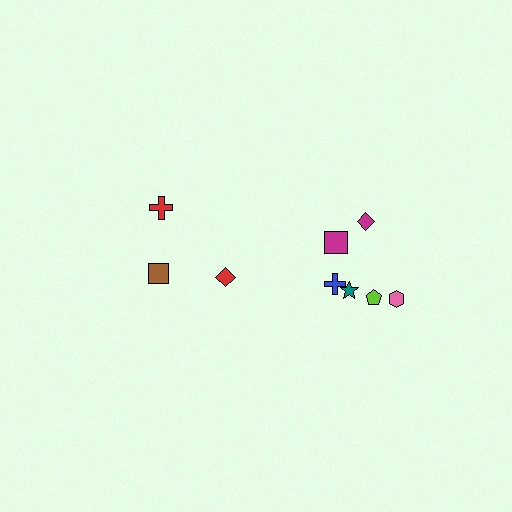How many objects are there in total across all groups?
There are 9 objects.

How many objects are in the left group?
There are 3 objects.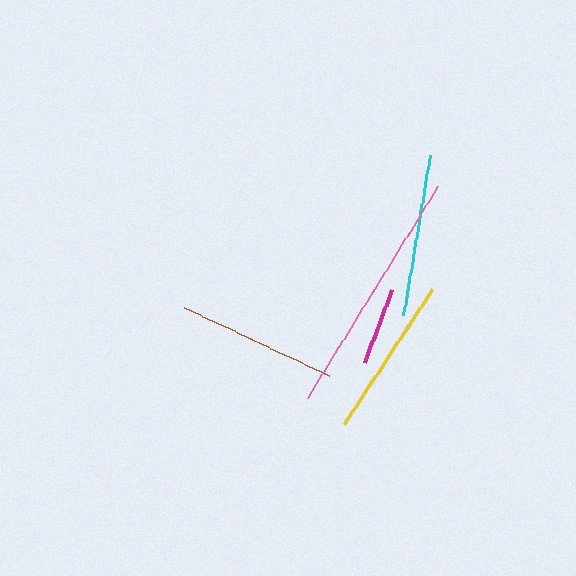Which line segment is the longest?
The pink line is the longest at approximately 248 pixels.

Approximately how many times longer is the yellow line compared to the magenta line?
The yellow line is approximately 2.1 times the length of the magenta line.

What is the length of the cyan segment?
The cyan segment is approximately 162 pixels long.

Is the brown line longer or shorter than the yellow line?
The yellow line is longer than the brown line.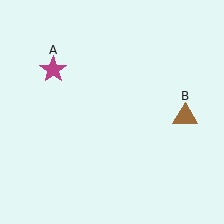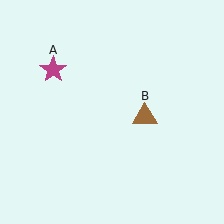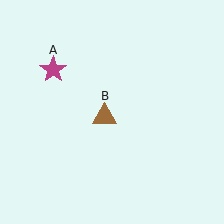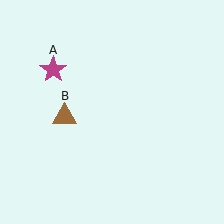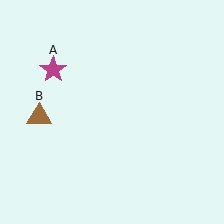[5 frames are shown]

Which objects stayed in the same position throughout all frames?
Magenta star (object A) remained stationary.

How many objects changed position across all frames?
1 object changed position: brown triangle (object B).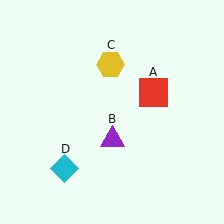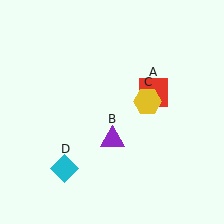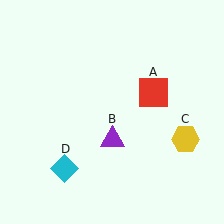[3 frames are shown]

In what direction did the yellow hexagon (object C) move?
The yellow hexagon (object C) moved down and to the right.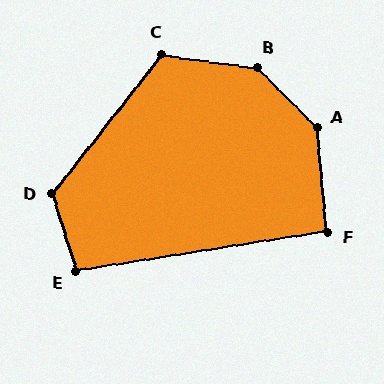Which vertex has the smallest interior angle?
F, at approximately 94 degrees.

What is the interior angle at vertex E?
Approximately 99 degrees (obtuse).